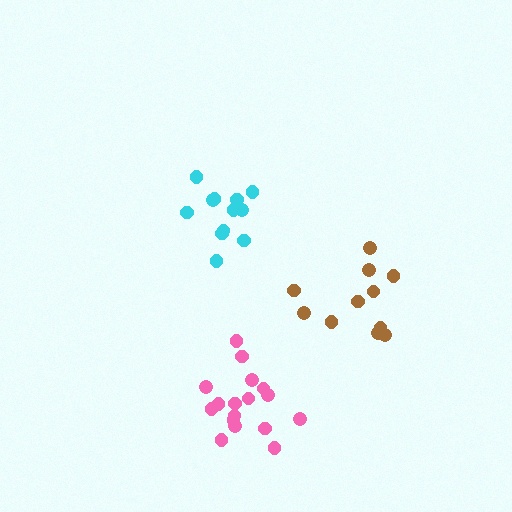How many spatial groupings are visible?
There are 3 spatial groupings.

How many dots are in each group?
Group 1: 12 dots, Group 2: 11 dots, Group 3: 17 dots (40 total).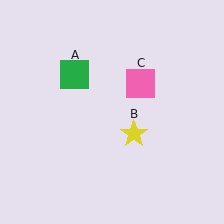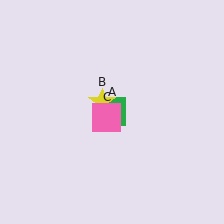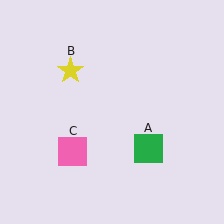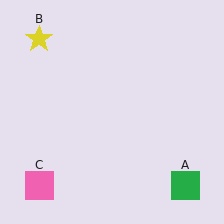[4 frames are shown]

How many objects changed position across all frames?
3 objects changed position: green square (object A), yellow star (object B), pink square (object C).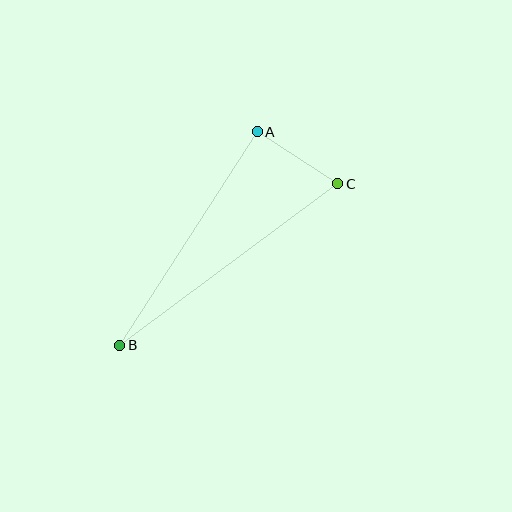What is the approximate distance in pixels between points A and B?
The distance between A and B is approximately 254 pixels.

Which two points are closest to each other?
Points A and C are closest to each other.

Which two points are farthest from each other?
Points B and C are farthest from each other.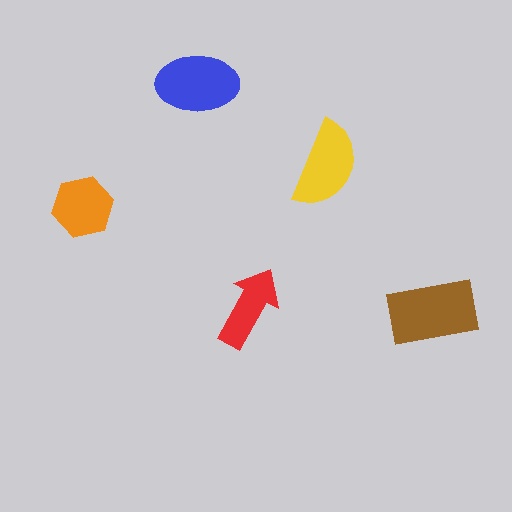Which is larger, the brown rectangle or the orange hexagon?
The brown rectangle.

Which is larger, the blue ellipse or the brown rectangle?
The brown rectangle.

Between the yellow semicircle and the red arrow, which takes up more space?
The yellow semicircle.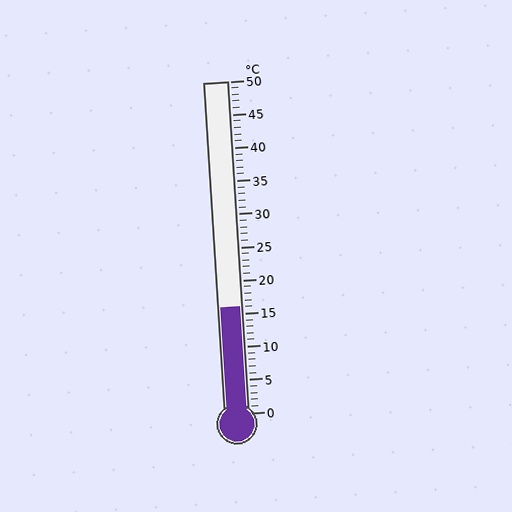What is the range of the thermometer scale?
The thermometer scale ranges from 0°C to 50°C.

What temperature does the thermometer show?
The thermometer shows approximately 16°C.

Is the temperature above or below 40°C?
The temperature is below 40°C.